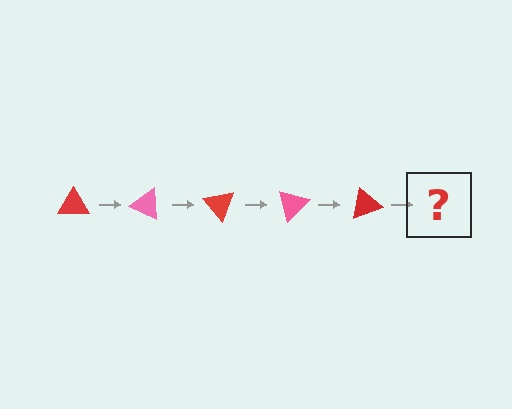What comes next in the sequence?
The next element should be a pink triangle, rotated 125 degrees from the start.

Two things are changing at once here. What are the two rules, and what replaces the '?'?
The two rules are that it rotates 25 degrees each step and the color cycles through red and pink. The '?' should be a pink triangle, rotated 125 degrees from the start.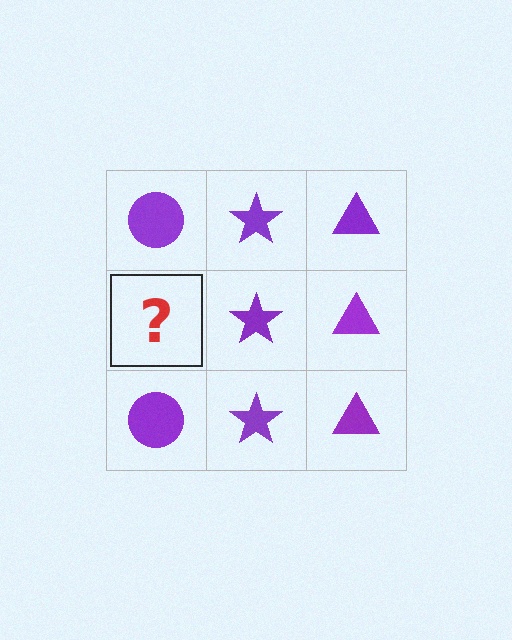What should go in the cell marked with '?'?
The missing cell should contain a purple circle.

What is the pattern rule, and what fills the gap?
The rule is that each column has a consistent shape. The gap should be filled with a purple circle.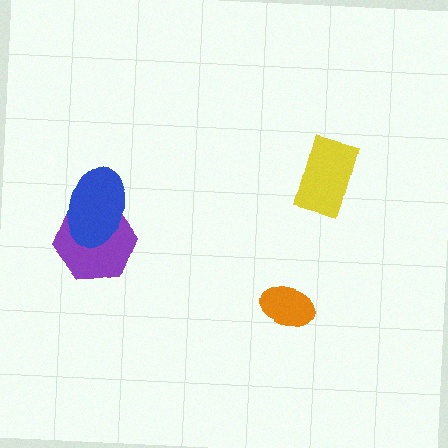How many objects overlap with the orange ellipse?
0 objects overlap with the orange ellipse.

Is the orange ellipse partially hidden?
No, no other shape covers it.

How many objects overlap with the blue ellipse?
1 object overlaps with the blue ellipse.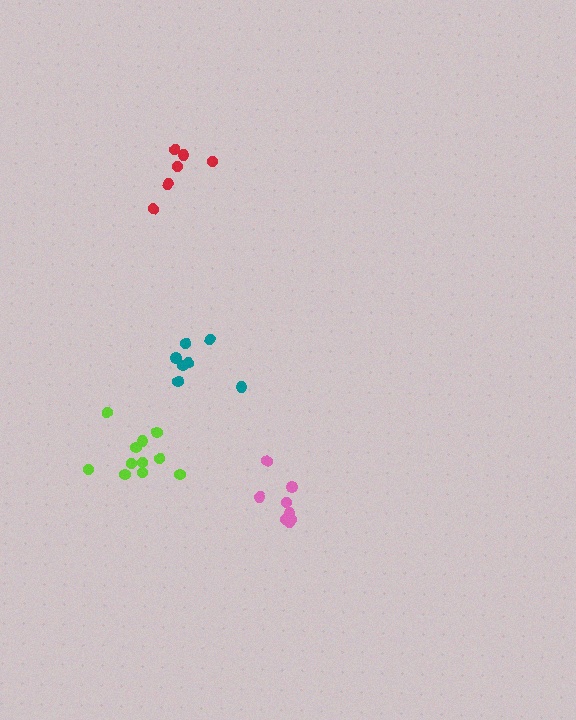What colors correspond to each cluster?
The clusters are colored: pink, teal, lime, red.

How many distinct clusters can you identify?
There are 4 distinct clusters.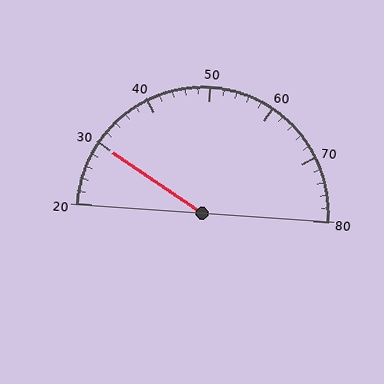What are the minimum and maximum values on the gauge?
The gauge ranges from 20 to 80.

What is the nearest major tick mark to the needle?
The nearest major tick mark is 30.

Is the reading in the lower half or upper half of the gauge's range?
The reading is in the lower half of the range (20 to 80).